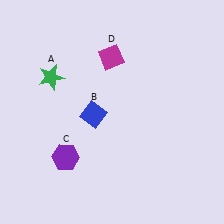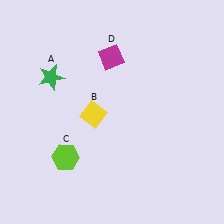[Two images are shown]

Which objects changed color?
B changed from blue to yellow. C changed from purple to lime.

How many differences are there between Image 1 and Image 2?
There are 2 differences between the two images.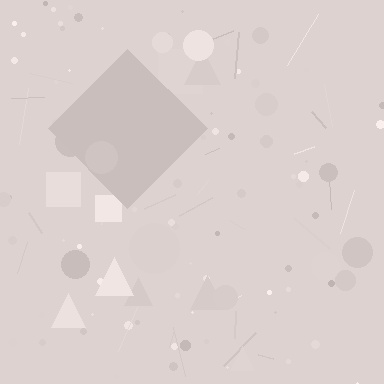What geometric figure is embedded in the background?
A diamond is embedded in the background.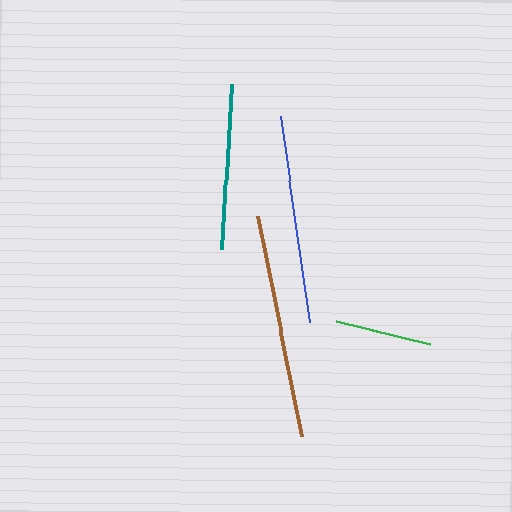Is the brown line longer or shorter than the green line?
The brown line is longer than the green line.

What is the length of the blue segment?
The blue segment is approximately 208 pixels long.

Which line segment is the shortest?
The green line is the shortest at approximately 98 pixels.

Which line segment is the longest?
The brown line is the longest at approximately 224 pixels.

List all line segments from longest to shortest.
From longest to shortest: brown, blue, teal, green.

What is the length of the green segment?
The green segment is approximately 98 pixels long.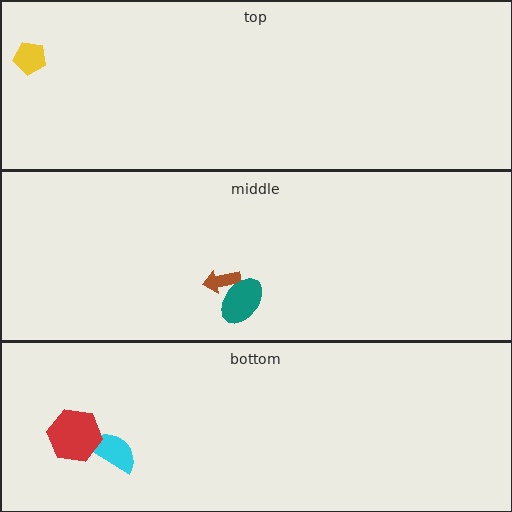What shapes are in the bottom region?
The cyan semicircle, the red hexagon.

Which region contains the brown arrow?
The middle region.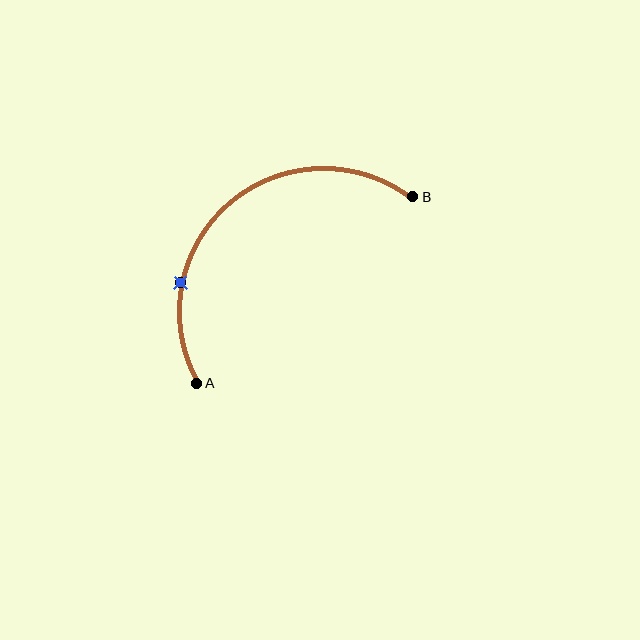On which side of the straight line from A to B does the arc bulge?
The arc bulges above and to the left of the straight line connecting A and B.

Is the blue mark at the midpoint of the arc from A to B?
No. The blue mark lies on the arc but is closer to endpoint A. The arc midpoint would be at the point on the curve equidistant along the arc from both A and B.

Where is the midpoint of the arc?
The arc midpoint is the point on the curve farthest from the straight line joining A and B. It sits above and to the left of that line.